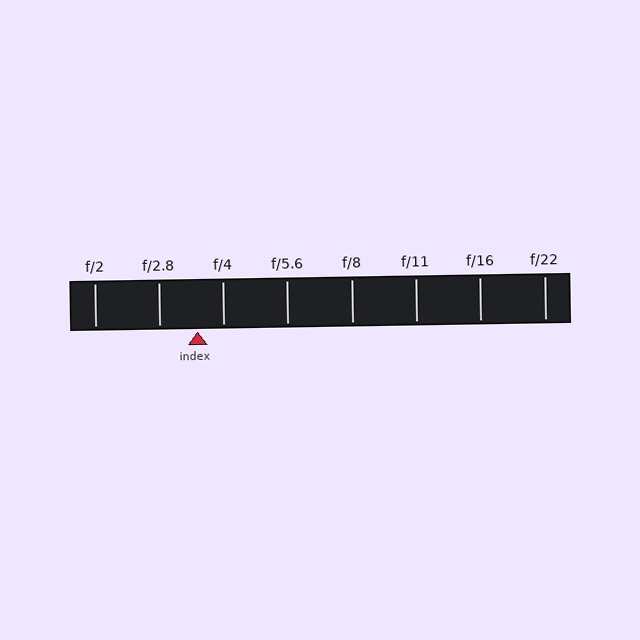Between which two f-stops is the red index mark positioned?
The index mark is between f/2.8 and f/4.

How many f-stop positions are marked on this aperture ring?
There are 8 f-stop positions marked.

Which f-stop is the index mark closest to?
The index mark is closest to f/4.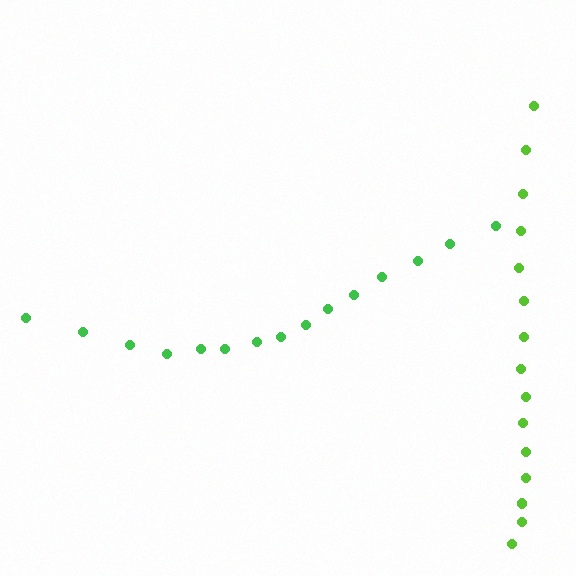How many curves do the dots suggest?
There are 2 distinct paths.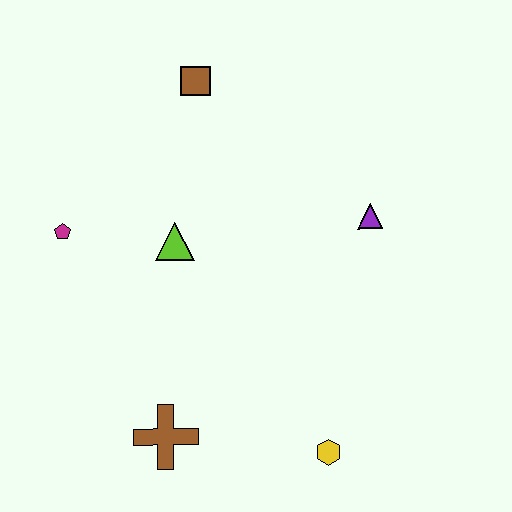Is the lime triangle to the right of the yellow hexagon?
No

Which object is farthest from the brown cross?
The brown square is farthest from the brown cross.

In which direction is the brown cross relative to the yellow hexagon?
The brown cross is to the left of the yellow hexagon.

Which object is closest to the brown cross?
The yellow hexagon is closest to the brown cross.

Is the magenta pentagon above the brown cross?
Yes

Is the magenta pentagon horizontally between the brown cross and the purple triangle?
No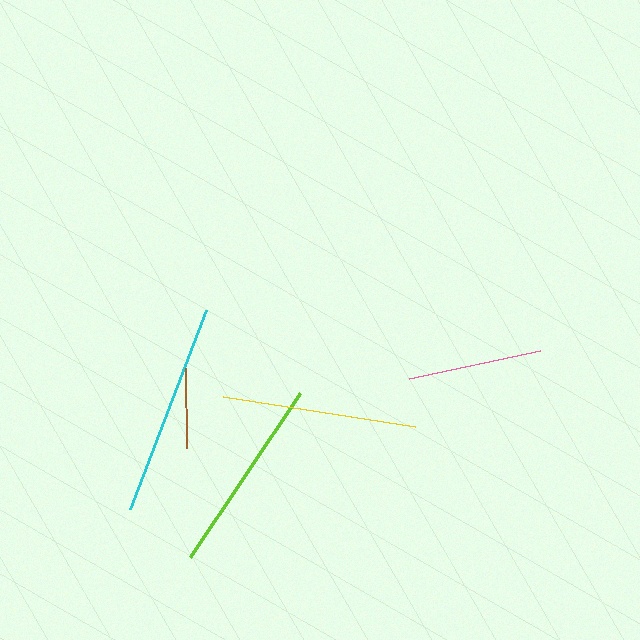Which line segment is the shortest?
The brown line is the shortest at approximately 81 pixels.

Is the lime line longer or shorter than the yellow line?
The lime line is longer than the yellow line.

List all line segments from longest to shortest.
From longest to shortest: cyan, lime, yellow, pink, brown.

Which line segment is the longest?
The cyan line is the longest at approximately 213 pixels.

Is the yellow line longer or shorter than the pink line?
The yellow line is longer than the pink line.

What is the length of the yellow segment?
The yellow segment is approximately 194 pixels long.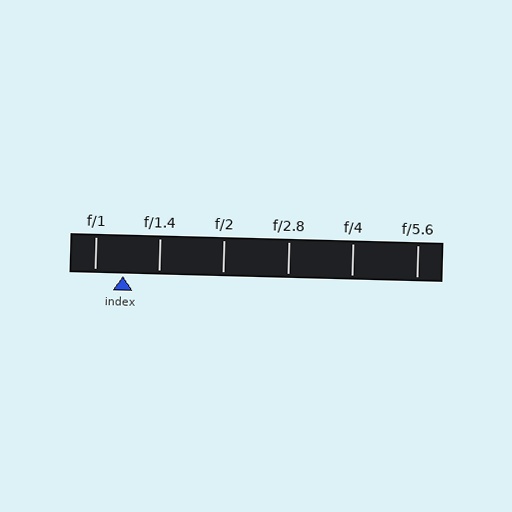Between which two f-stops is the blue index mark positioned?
The index mark is between f/1 and f/1.4.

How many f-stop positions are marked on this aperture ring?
There are 6 f-stop positions marked.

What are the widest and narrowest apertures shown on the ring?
The widest aperture shown is f/1 and the narrowest is f/5.6.